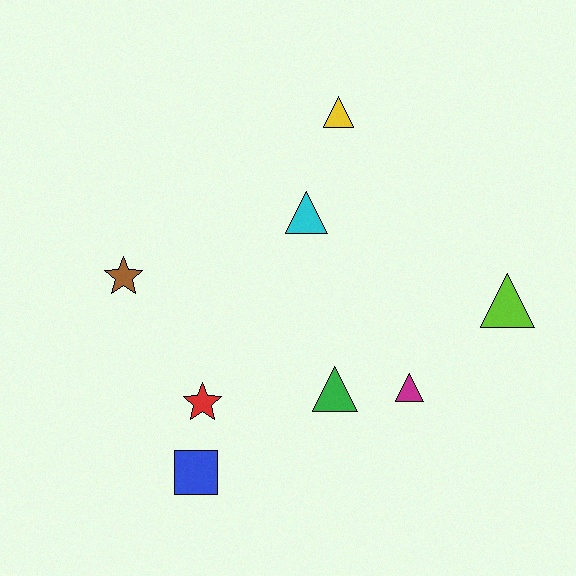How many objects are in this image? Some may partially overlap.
There are 8 objects.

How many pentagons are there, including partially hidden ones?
There are no pentagons.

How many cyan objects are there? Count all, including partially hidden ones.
There is 1 cyan object.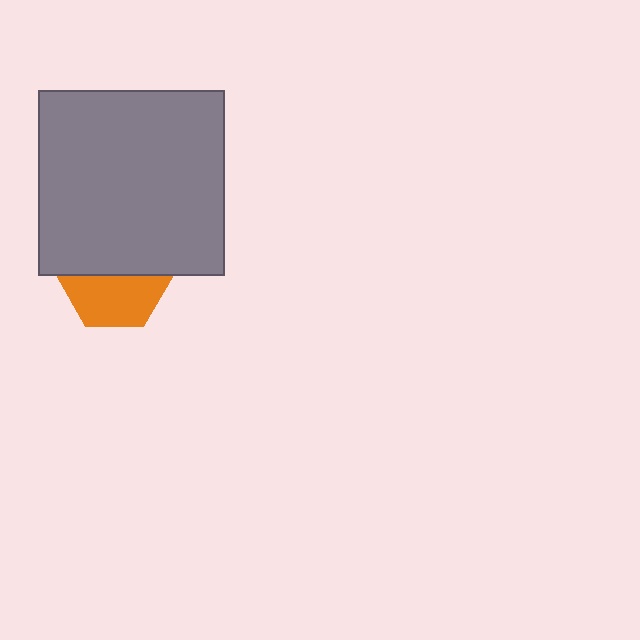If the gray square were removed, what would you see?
You would see the complete orange hexagon.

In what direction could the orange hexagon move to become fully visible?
The orange hexagon could move down. That would shift it out from behind the gray square entirely.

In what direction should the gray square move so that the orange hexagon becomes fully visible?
The gray square should move up. That is the shortest direction to clear the overlap and leave the orange hexagon fully visible.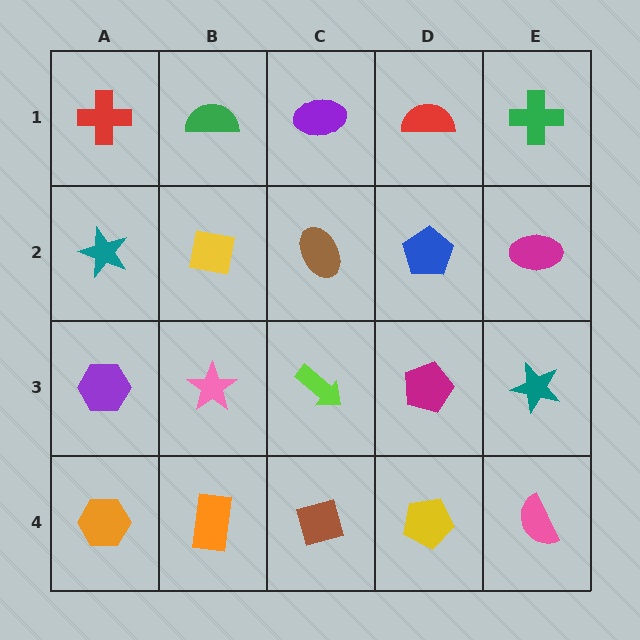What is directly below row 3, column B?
An orange rectangle.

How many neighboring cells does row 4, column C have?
3.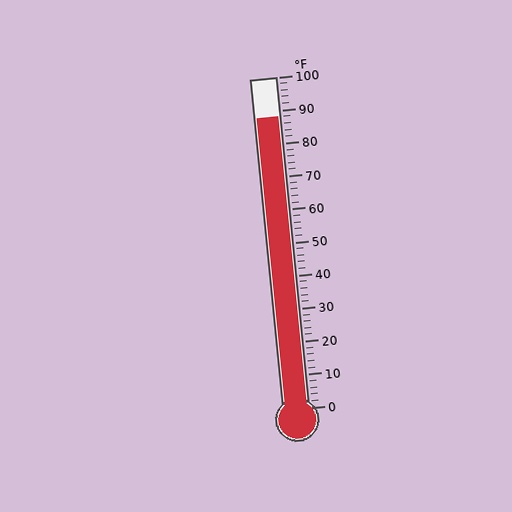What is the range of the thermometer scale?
The thermometer scale ranges from 0°F to 100°F.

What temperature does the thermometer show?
The thermometer shows approximately 88°F.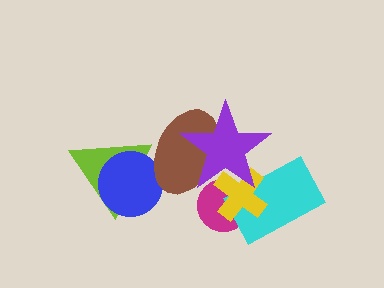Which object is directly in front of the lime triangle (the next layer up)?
The blue circle is directly in front of the lime triangle.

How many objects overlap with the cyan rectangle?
3 objects overlap with the cyan rectangle.